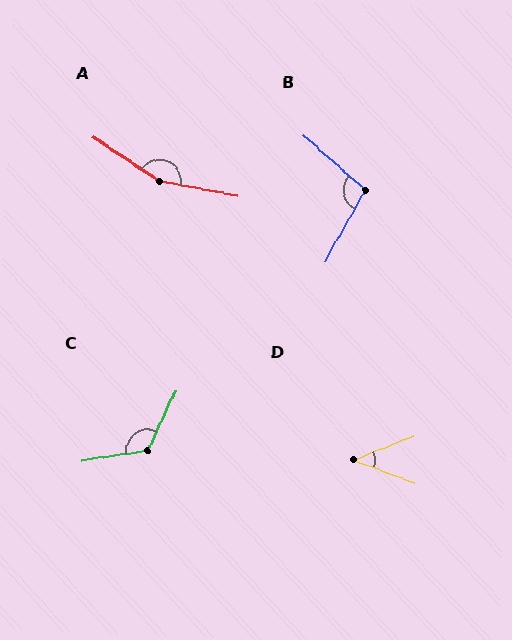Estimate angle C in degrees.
Approximately 124 degrees.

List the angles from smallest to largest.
D (42°), B (102°), C (124°), A (157°).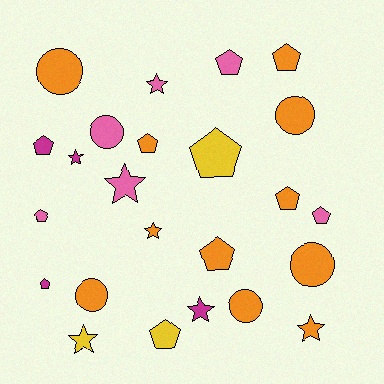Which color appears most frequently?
Orange, with 11 objects.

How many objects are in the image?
There are 24 objects.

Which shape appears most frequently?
Pentagon, with 11 objects.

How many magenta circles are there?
There are no magenta circles.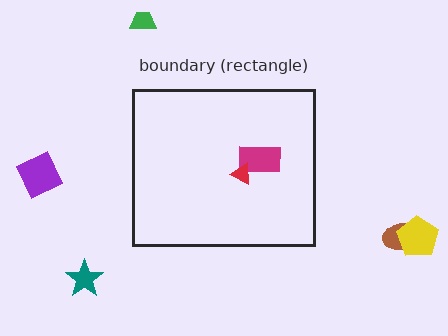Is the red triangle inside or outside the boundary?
Inside.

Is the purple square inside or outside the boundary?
Outside.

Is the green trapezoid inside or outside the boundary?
Outside.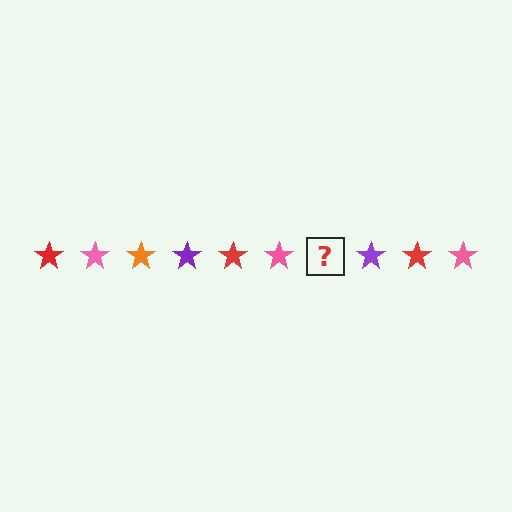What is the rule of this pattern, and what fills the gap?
The rule is that the pattern cycles through red, pink, orange, purple stars. The gap should be filled with an orange star.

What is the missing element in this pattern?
The missing element is an orange star.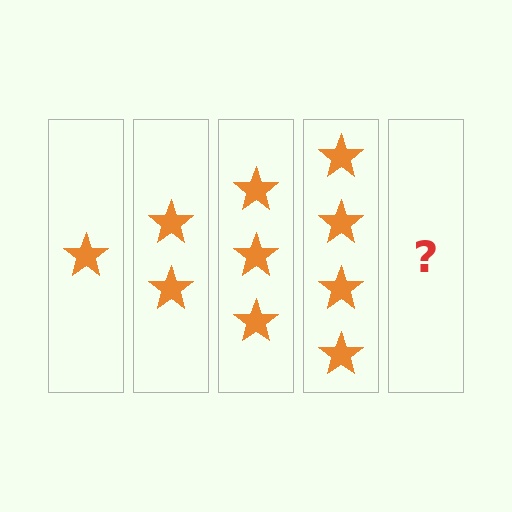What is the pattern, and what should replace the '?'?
The pattern is that each step adds one more star. The '?' should be 5 stars.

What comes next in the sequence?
The next element should be 5 stars.